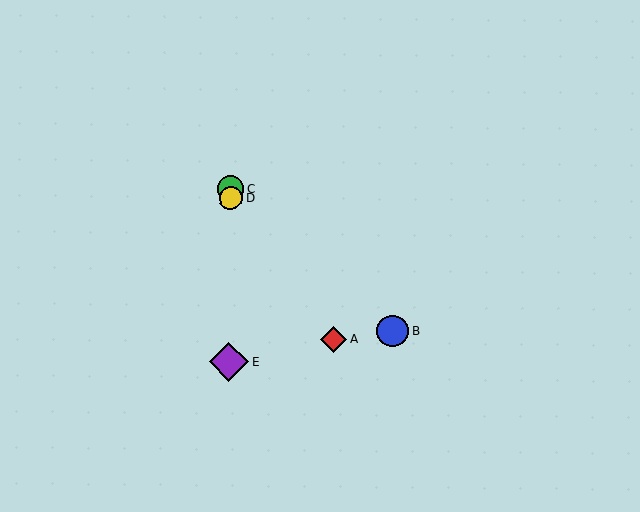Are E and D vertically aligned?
Yes, both are at x≈229.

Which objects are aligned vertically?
Objects C, D, E are aligned vertically.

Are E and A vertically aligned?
No, E is at x≈229 and A is at x≈334.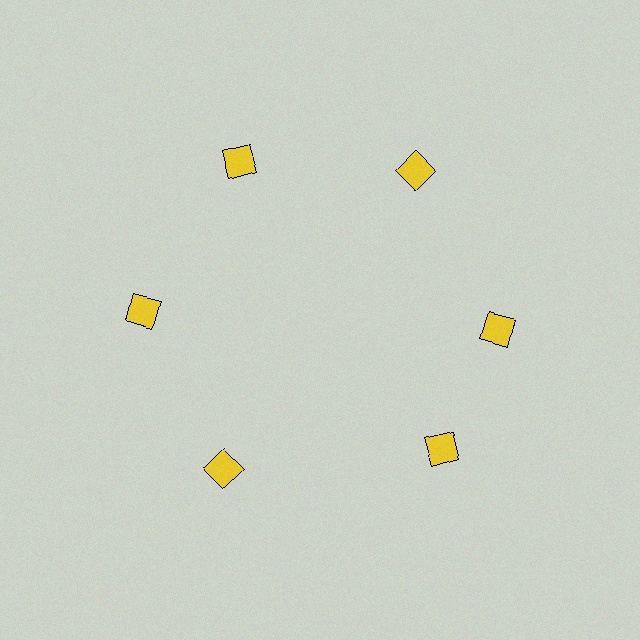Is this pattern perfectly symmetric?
No. The 6 yellow squares are arranged in a ring, but one element near the 5 o'clock position is rotated out of alignment along the ring, breaking the 6-fold rotational symmetry.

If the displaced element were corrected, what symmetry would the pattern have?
It would have 6-fold rotational symmetry — the pattern would map onto itself every 60 degrees.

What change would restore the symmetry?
The symmetry would be restored by rotating it back into even spacing with its neighbors so that all 6 squares sit at equal angles and equal distance from the center.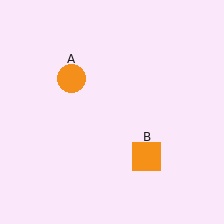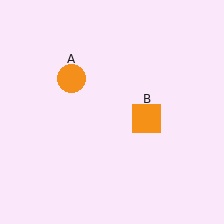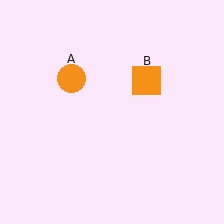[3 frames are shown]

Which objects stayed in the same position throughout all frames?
Orange circle (object A) remained stationary.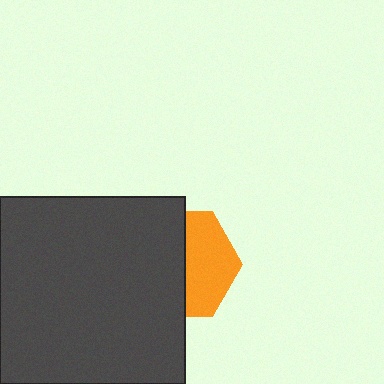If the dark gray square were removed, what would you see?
You would see the complete orange hexagon.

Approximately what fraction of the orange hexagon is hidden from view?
Roughly 54% of the orange hexagon is hidden behind the dark gray square.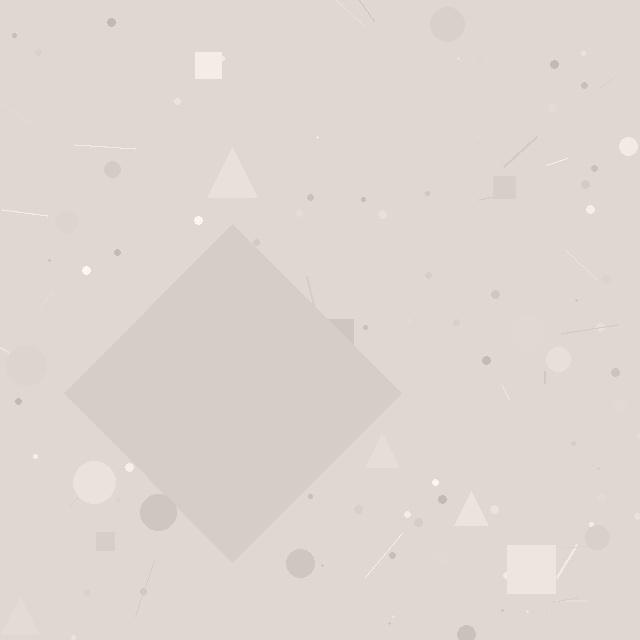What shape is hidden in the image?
A diamond is hidden in the image.